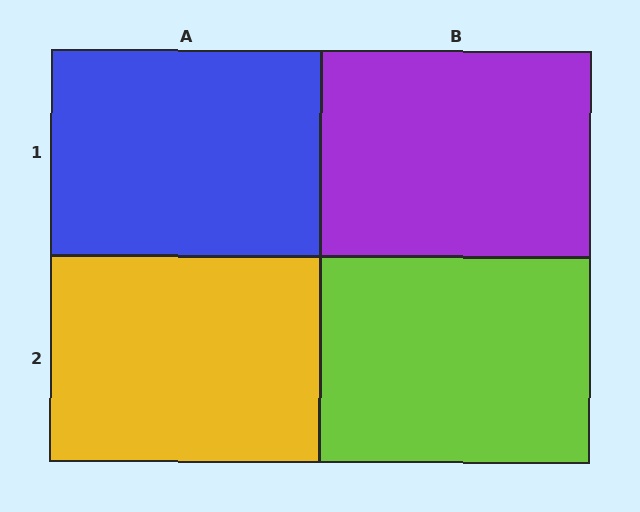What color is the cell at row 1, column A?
Blue.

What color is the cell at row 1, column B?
Purple.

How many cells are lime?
1 cell is lime.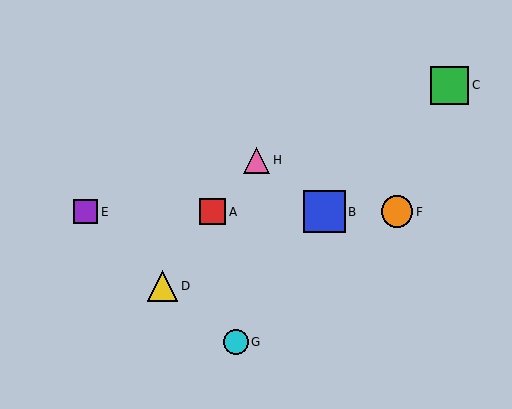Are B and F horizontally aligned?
Yes, both are at y≈212.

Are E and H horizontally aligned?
No, E is at y≈212 and H is at y≈160.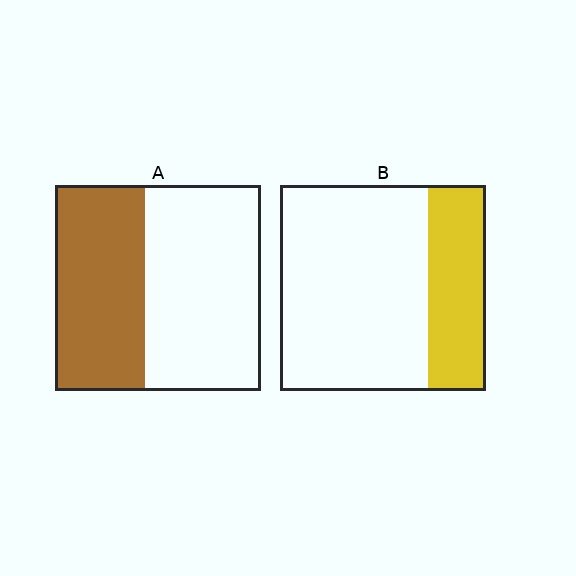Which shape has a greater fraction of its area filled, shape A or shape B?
Shape A.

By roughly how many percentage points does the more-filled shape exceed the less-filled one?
By roughly 15 percentage points (A over B).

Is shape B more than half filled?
No.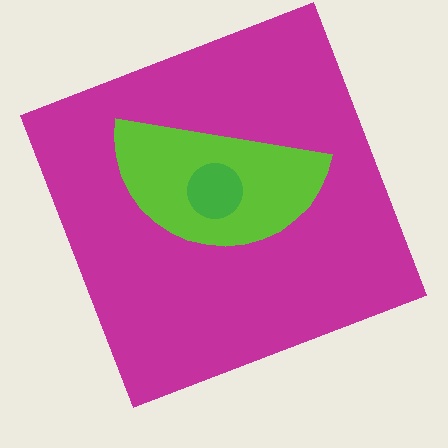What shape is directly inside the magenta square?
The lime semicircle.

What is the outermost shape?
The magenta square.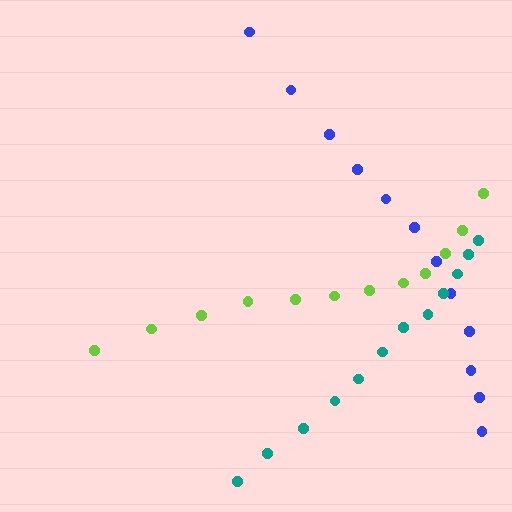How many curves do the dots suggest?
There are 3 distinct paths.